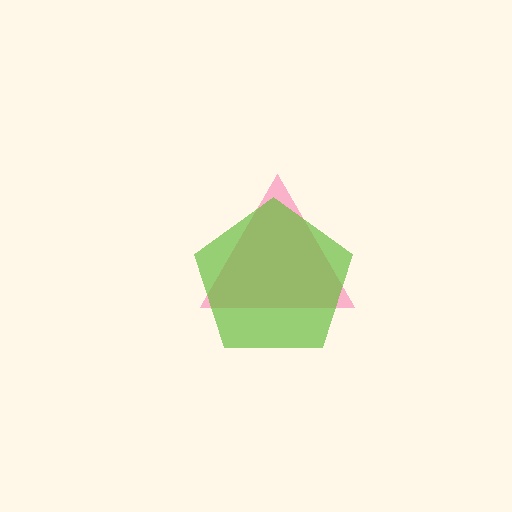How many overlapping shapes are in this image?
There are 2 overlapping shapes in the image.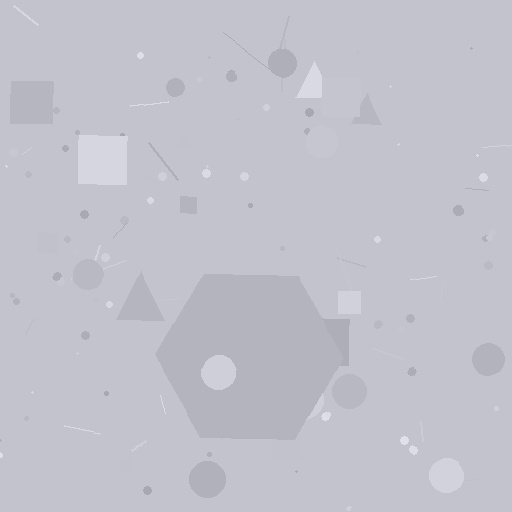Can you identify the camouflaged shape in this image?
The camouflaged shape is a hexagon.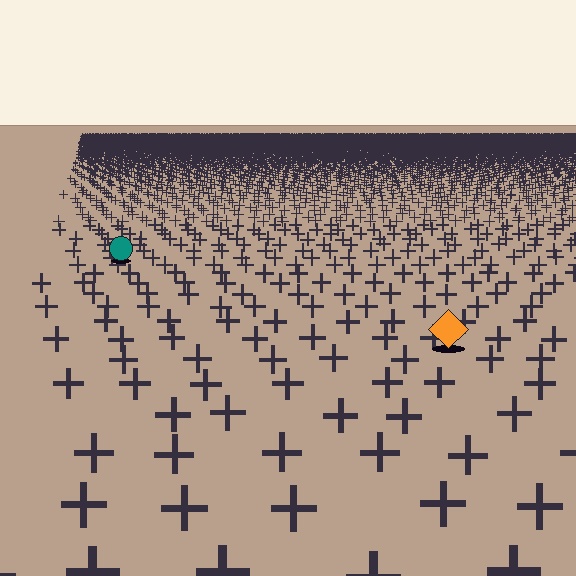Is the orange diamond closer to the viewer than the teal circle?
Yes. The orange diamond is closer — you can tell from the texture gradient: the ground texture is coarser near it.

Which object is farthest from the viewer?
The teal circle is farthest from the viewer. It appears smaller and the ground texture around it is denser.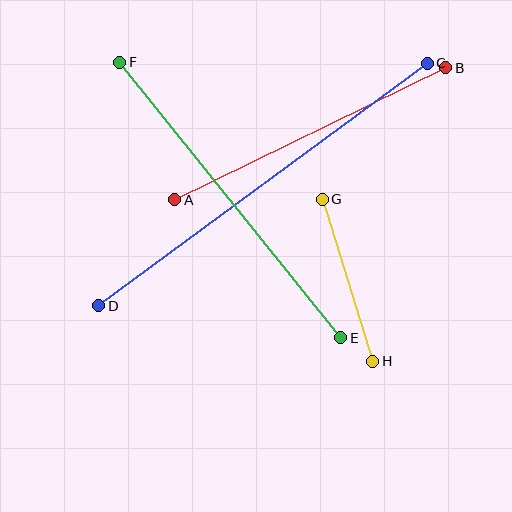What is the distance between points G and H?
The distance is approximately 170 pixels.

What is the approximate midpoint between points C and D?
The midpoint is at approximately (263, 184) pixels.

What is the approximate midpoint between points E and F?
The midpoint is at approximately (230, 200) pixels.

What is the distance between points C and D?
The distance is approximately 408 pixels.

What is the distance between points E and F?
The distance is approximately 353 pixels.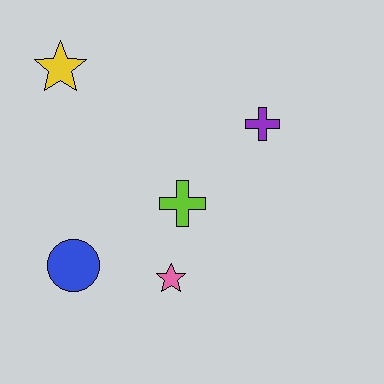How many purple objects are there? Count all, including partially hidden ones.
There is 1 purple object.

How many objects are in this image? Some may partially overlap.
There are 5 objects.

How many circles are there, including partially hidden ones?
There is 1 circle.